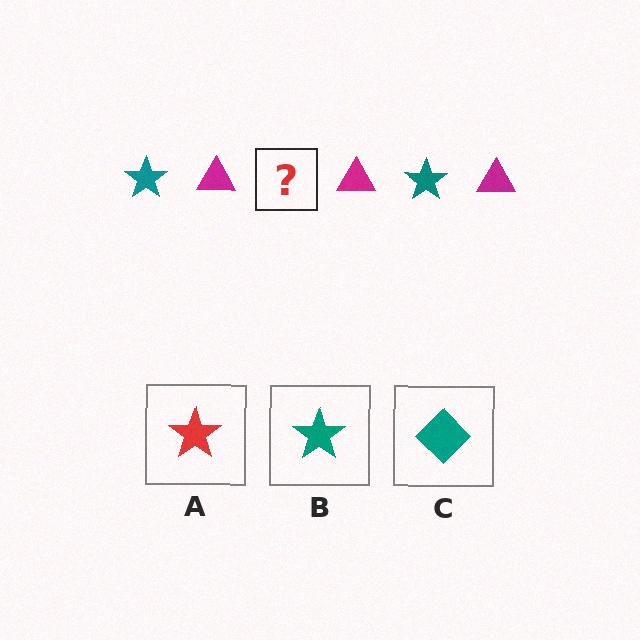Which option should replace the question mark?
Option B.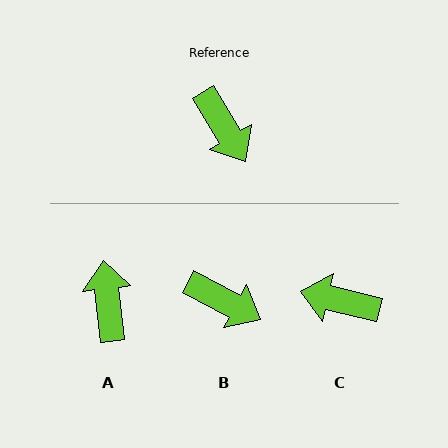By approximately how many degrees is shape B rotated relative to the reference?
Approximately 31 degrees counter-clockwise.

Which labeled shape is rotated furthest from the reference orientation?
A, about 155 degrees away.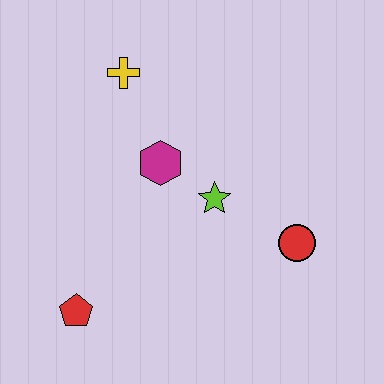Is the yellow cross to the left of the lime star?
Yes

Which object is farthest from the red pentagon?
The yellow cross is farthest from the red pentagon.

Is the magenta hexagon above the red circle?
Yes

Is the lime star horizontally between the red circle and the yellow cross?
Yes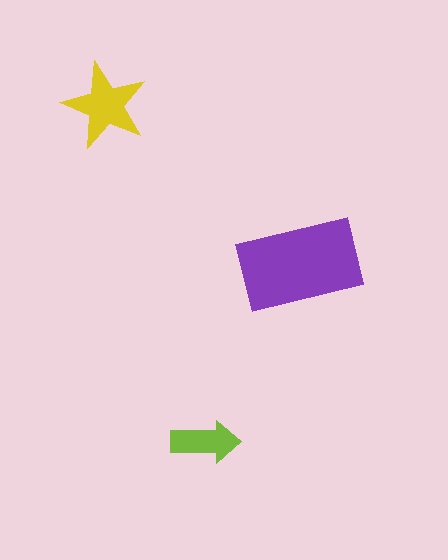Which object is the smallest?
The lime arrow.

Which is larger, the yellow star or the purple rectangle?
The purple rectangle.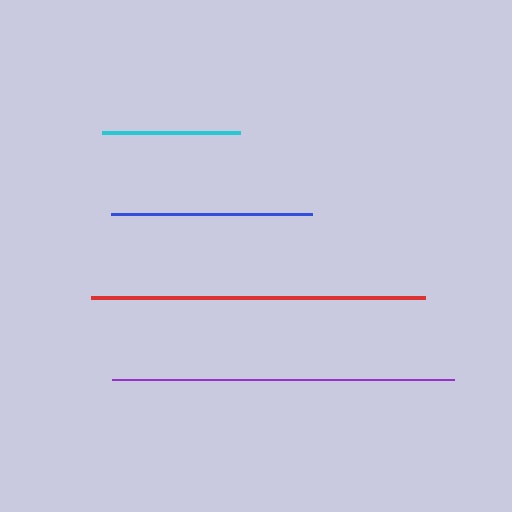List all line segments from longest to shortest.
From longest to shortest: purple, red, blue, cyan.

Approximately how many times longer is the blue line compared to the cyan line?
The blue line is approximately 1.5 times the length of the cyan line.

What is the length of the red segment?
The red segment is approximately 334 pixels long.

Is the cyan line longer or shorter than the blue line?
The blue line is longer than the cyan line.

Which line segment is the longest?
The purple line is the longest at approximately 342 pixels.